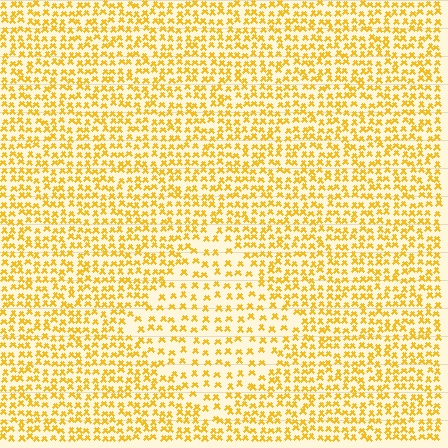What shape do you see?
I see a diamond.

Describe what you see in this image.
The image contains small yellow elements arranged at two different densities. A diamond-shaped region is visible where the elements are less densely packed than the surrounding area.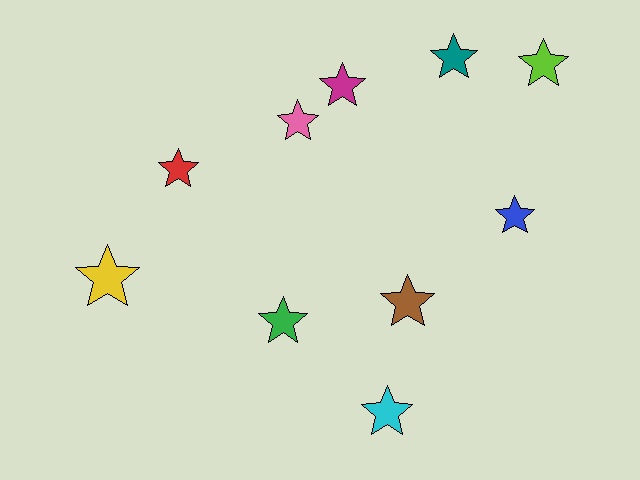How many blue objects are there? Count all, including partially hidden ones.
There is 1 blue object.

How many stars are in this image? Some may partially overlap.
There are 10 stars.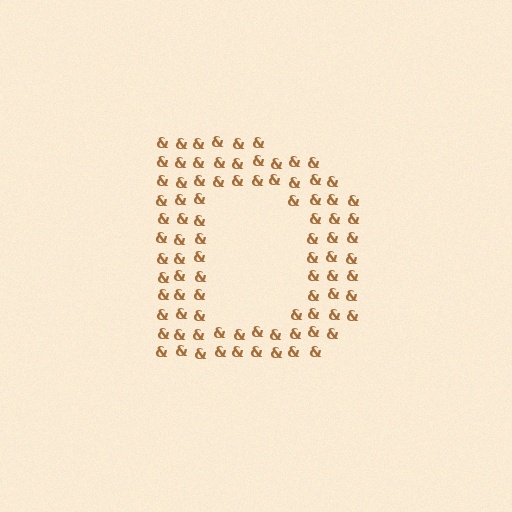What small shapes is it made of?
It is made of small ampersands.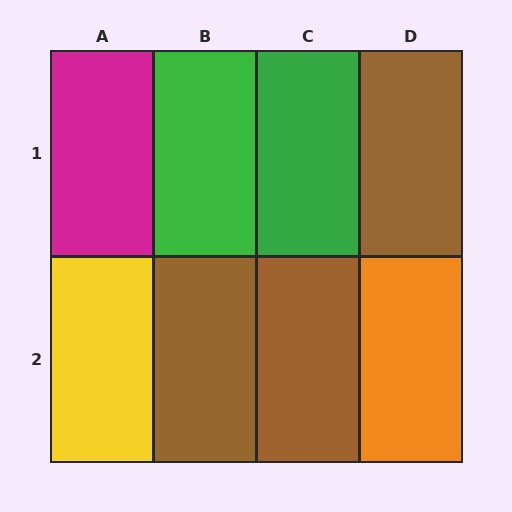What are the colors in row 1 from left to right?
Magenta, green, green, brown.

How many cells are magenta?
1 cell is magenta.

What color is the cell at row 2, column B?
Brown.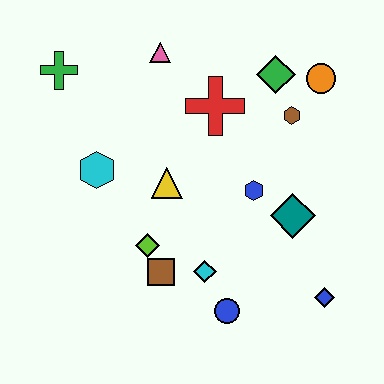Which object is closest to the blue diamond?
The teal diamond is closest to the blue diamond.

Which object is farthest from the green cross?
The blue diamond is farthest from the green cross.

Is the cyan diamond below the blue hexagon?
Yes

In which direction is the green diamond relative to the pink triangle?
The green diamond is to the right of the pink triangle.